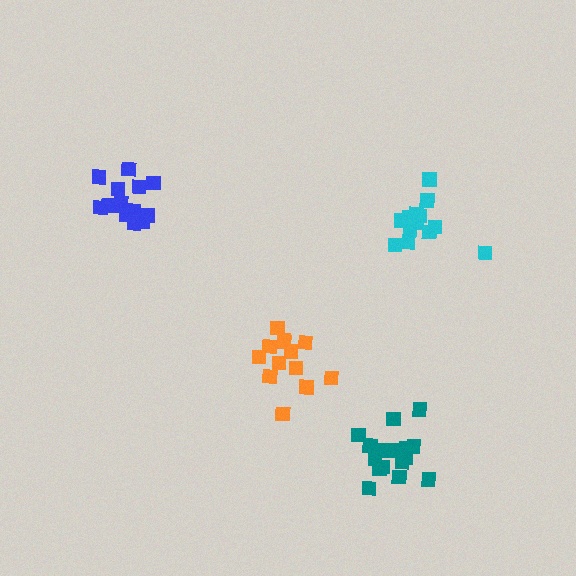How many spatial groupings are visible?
There are 4 spatial groupings.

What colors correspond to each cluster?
The clusters are colored: teal, orange, cyan, blue.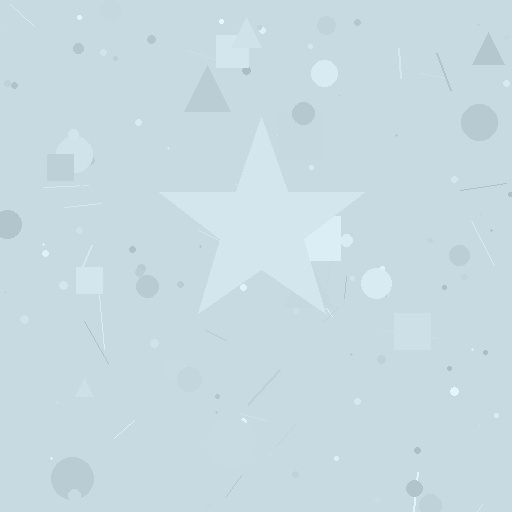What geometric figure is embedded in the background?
A star is embedded in the background.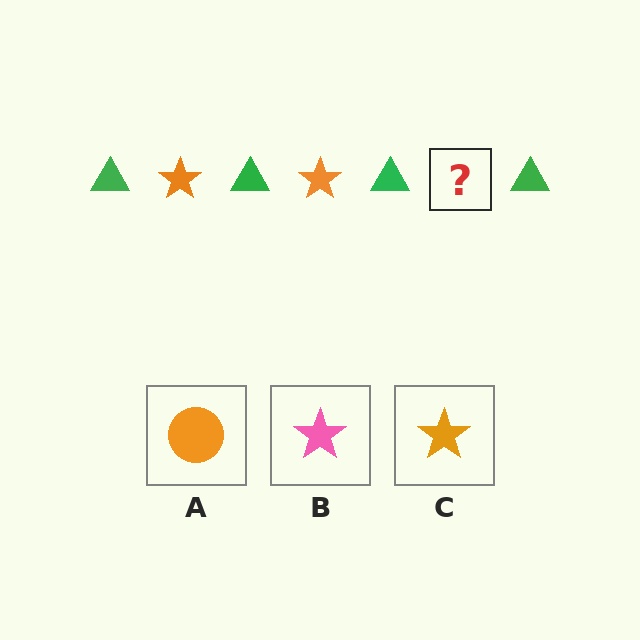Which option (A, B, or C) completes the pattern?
C.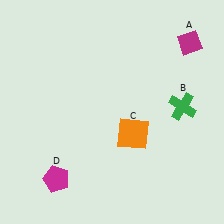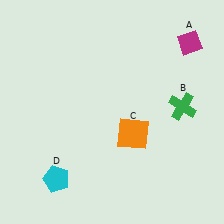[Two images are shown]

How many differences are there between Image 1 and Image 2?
There is 1 difference between the two images.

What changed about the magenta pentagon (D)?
In Image 1, D is magenta. In Image 2, it changed to cyan.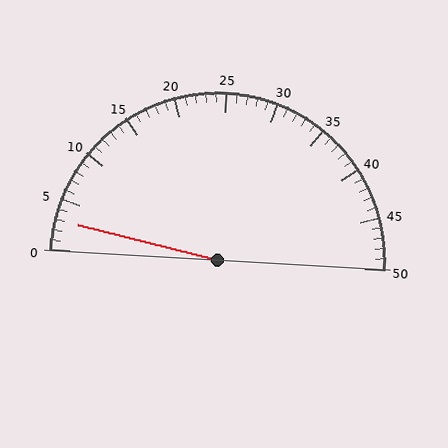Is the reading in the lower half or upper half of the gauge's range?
The reading is in the lower half of the range (0 to 50).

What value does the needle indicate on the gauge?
The needle indicates approximately 3.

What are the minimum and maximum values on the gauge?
The gauge ranges from 0 to 50.